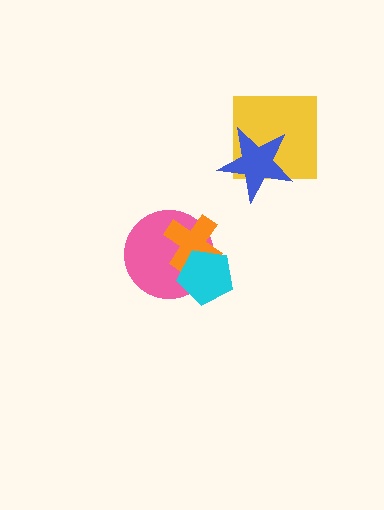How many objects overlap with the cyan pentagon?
2 objects overlap with the cyan pentagon.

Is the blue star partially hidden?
No, no other shape covers it.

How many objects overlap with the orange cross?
2 objects overlap with the orange cross.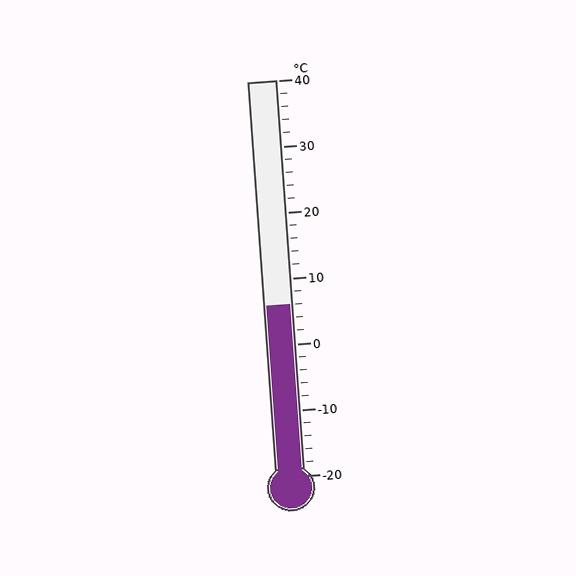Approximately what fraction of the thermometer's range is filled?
The thermometer is filled to approximately 45% of its range.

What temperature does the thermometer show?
The thermometer shows approximately 6°C.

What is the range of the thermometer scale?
The thermometer scale ranges from -20°C to 40°C.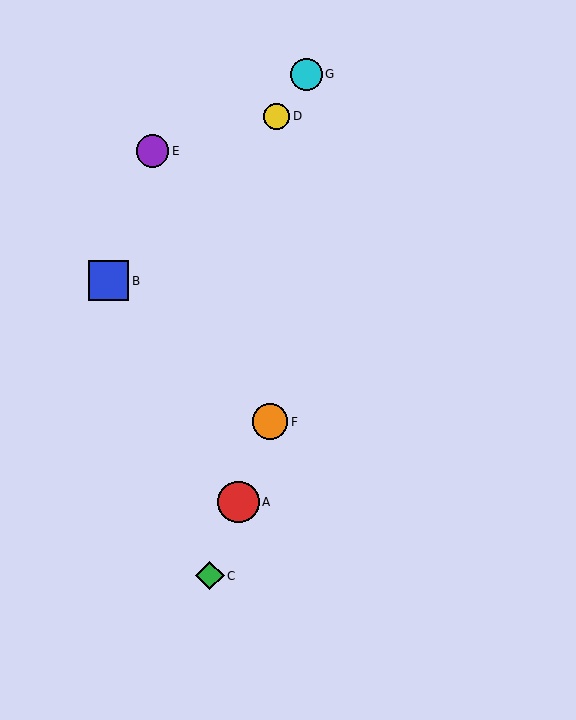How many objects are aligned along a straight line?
3 objects (A, C, F) are aligned along a straight line.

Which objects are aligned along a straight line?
Objects A, C, F are aligned along a straight line.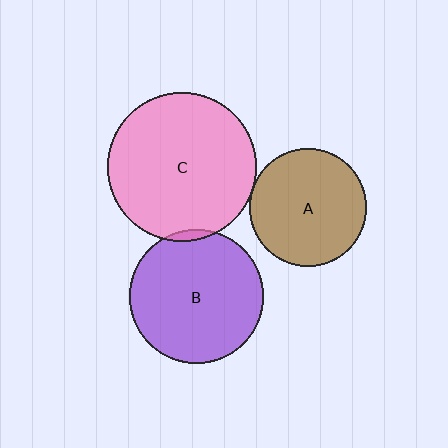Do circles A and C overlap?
Yes.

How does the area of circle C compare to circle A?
Approximately 1.6 times.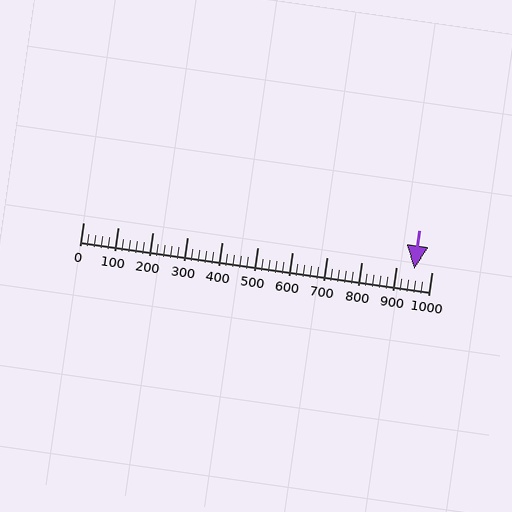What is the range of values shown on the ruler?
The ruler shows values from 0 to 1000.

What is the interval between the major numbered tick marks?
The major tick marks are spaced 100 units apart.